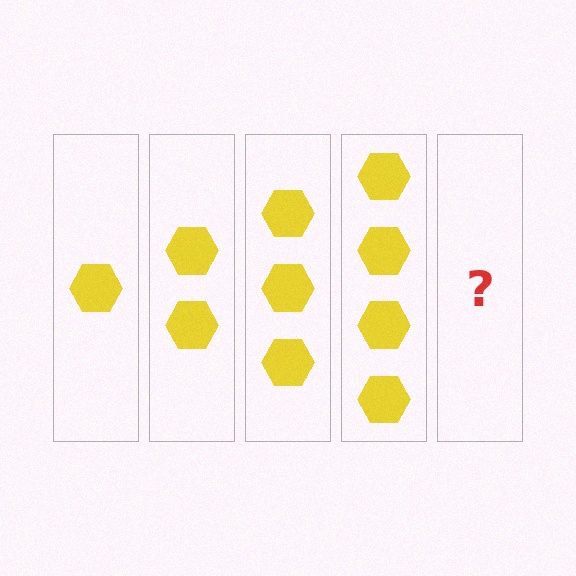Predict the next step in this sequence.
The next step is 5 hexagons.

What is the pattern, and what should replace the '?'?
The pattern is that each step adds one more hexagon. The '?' should be 5 hexagons.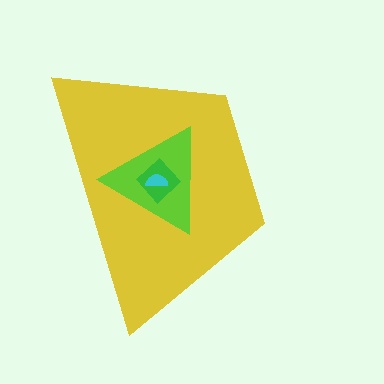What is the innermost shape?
The cyan semicircle.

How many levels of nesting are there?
4.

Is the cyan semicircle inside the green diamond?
Yes.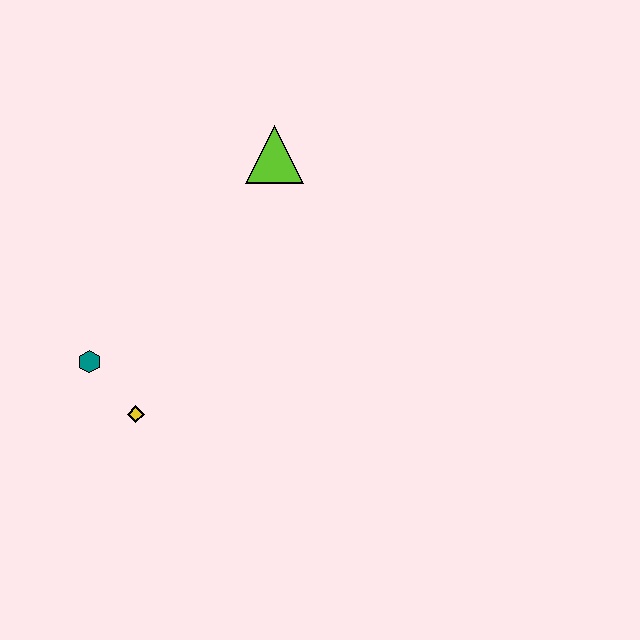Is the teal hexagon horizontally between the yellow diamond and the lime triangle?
No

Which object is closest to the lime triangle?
The teal hexagon is closest to the lime triangle.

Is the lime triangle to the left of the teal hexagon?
No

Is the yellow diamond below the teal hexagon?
Yes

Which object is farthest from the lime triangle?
The yellow diamond is farthest from the lime triangle.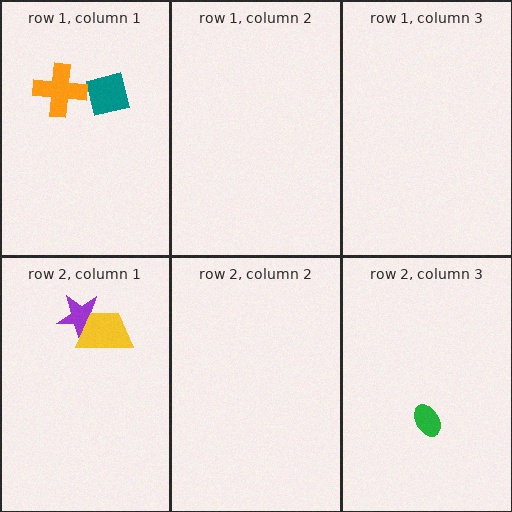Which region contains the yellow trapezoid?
The row 2, column 1 region.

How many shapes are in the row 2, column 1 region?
2.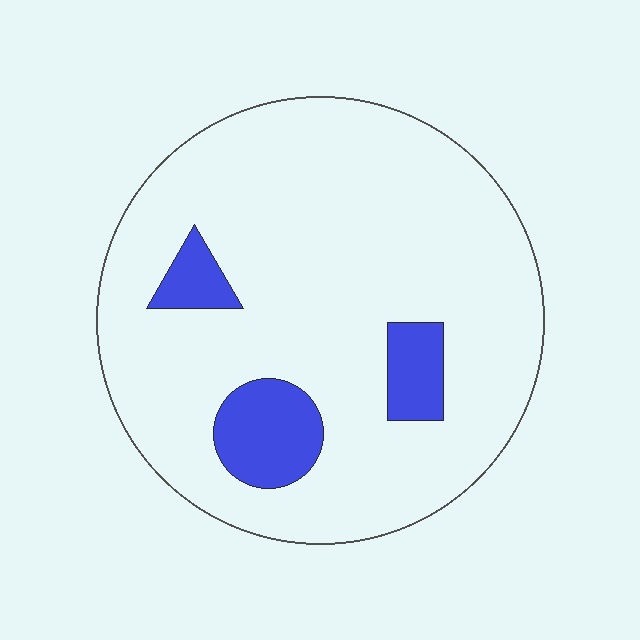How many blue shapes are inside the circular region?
3.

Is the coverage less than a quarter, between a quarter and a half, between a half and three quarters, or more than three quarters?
Less than a quarter.